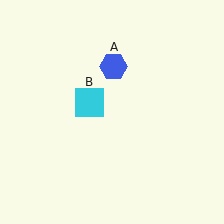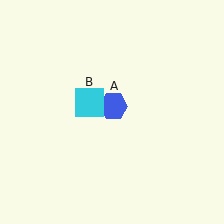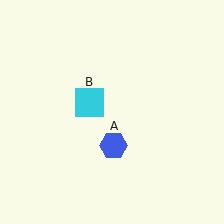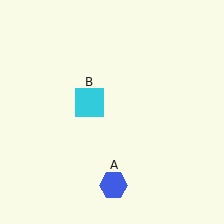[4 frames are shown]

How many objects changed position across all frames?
1 object changed position: blue hexagon (object A).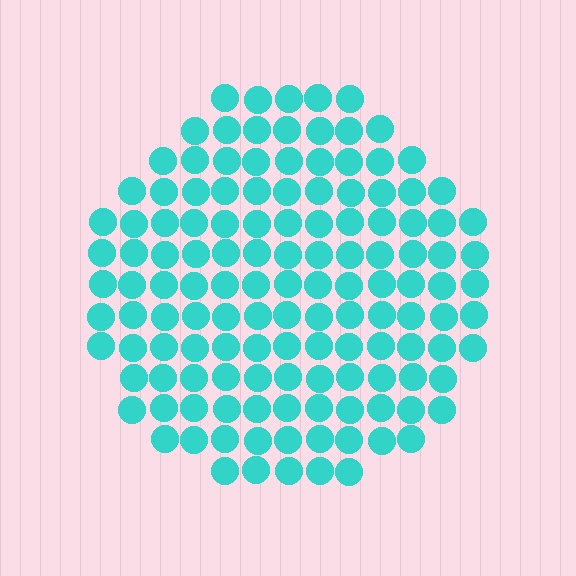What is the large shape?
The large shape is a circle.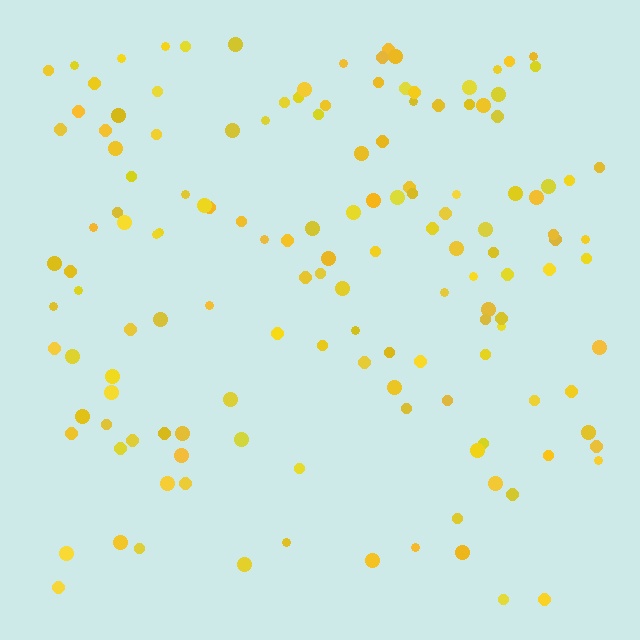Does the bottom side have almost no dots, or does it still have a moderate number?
Still a moderate number, just noticeably fewer than the top.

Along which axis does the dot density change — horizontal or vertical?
Vertical.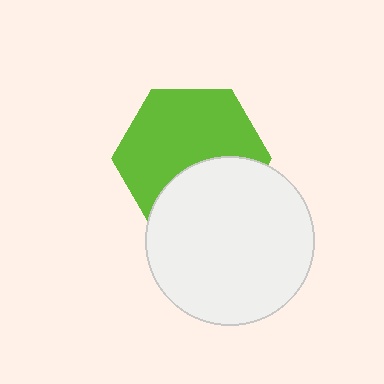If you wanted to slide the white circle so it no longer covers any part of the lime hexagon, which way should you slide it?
Slide it down — that is the most direct way to separate the two shapes.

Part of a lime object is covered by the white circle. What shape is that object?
It is a hexagon.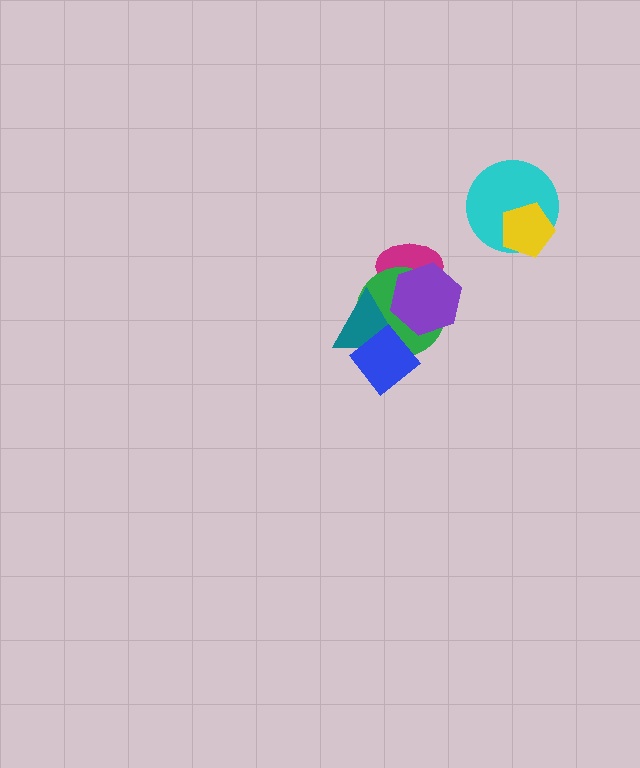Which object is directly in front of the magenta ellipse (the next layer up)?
The green circle is directly in front of the magenta ellipse.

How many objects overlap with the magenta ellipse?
2 objects overlap with the magenta ellipse.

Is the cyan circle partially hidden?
Yes, it is partially covered by another shape.